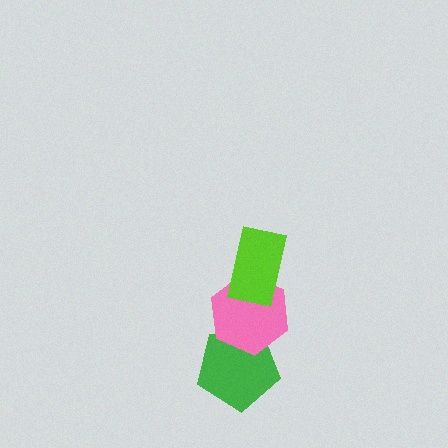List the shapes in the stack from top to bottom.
From top to bottom: the lime rectangle, the pink hexagon, the green pentagon.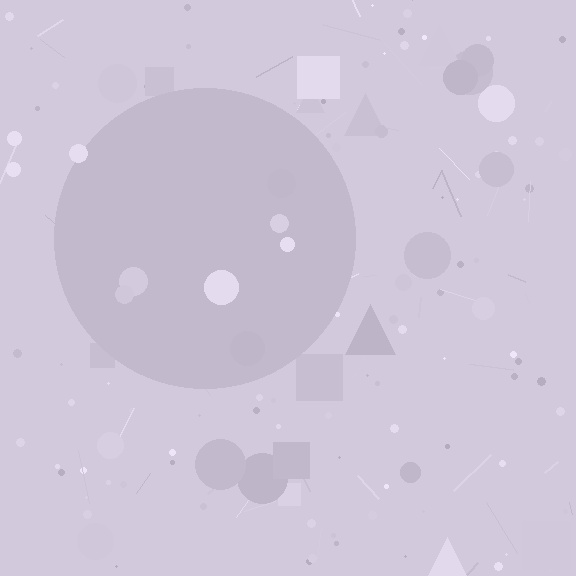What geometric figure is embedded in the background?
A circle is embedded in the background.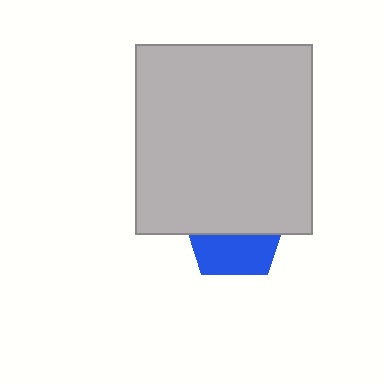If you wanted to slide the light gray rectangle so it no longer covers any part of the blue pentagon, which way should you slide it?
Slide it up — that is the most direct way to separate the two shapes.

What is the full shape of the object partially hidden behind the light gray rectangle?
The partially hidden object is a blue pentagon.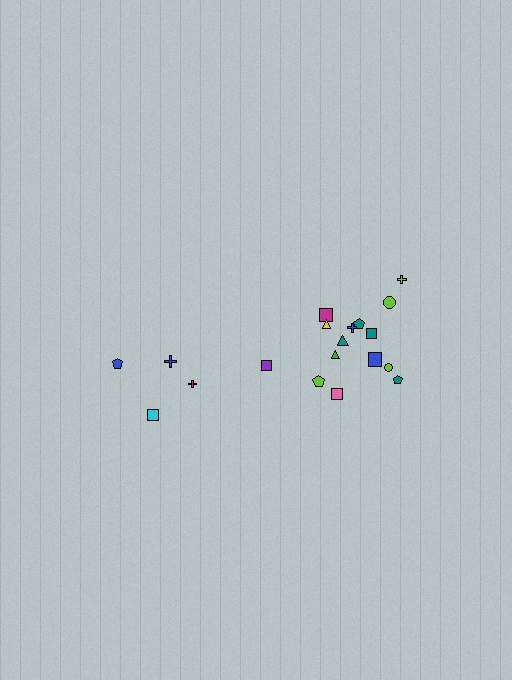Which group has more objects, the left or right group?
The right group.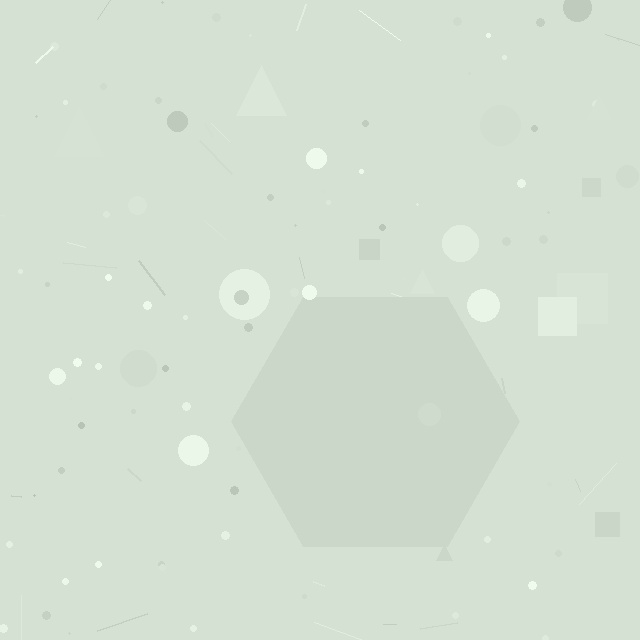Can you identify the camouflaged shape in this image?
The camouflaged shape is a hexagon.